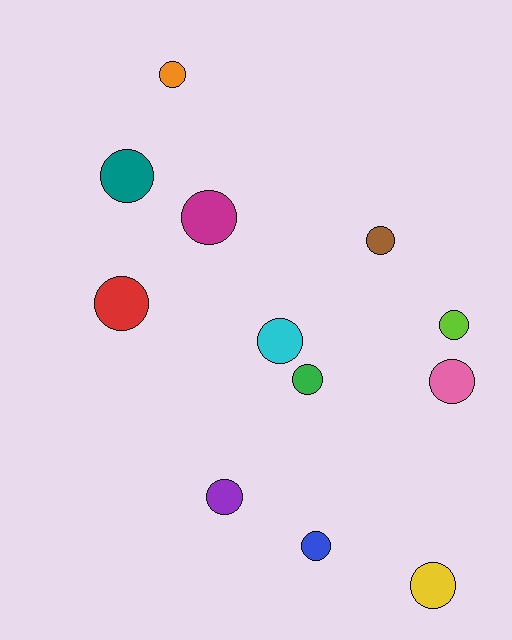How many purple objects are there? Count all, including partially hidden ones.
There is 1 purple object.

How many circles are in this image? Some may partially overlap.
There are 12 circles.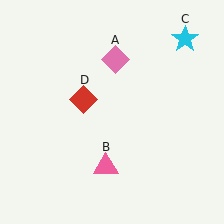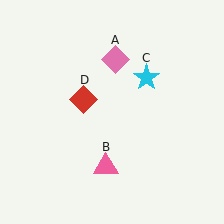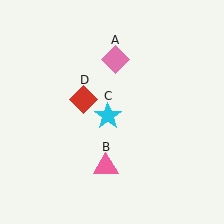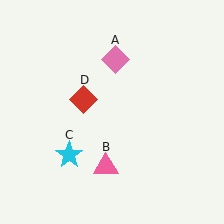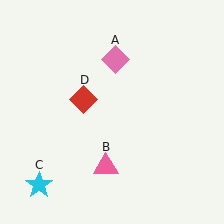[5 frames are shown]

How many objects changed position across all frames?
1 object changed position: cyan star (object C).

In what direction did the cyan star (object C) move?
The cyan star (object C) moved down and to the left.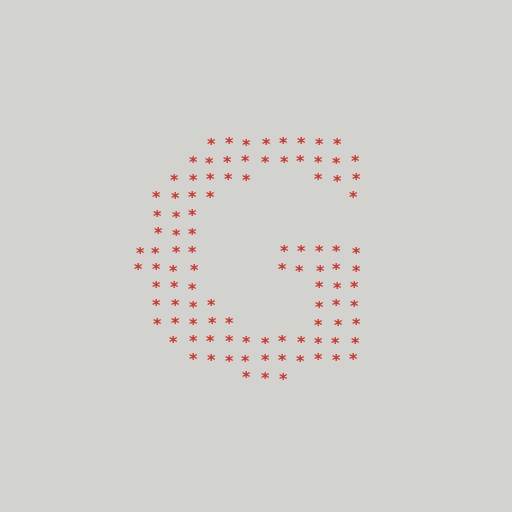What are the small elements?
The small elements are asterisks.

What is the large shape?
The large shape is the letter G.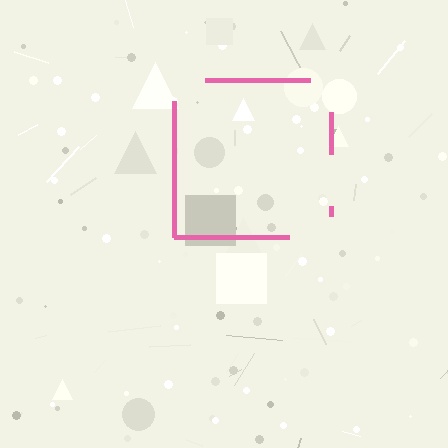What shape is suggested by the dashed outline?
The dashed outline suggests a square.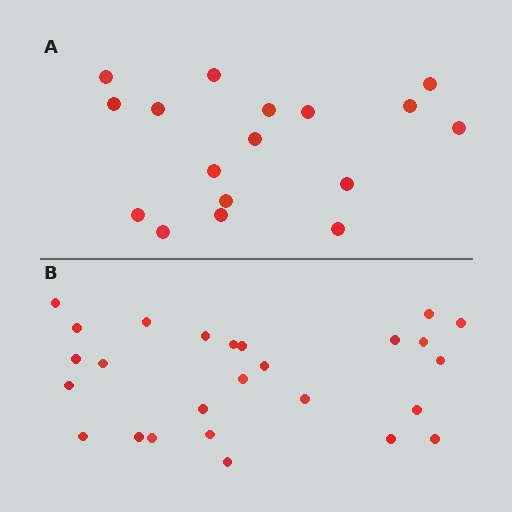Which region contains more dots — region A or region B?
Region B (the bottom region) has more dots.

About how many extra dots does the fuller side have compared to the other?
Region B has roughly 8 or so more dots than region A.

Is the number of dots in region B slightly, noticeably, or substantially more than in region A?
Region B has substantially more. The ratio is roughly 1.5 to 1.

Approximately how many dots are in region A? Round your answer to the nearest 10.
About 20 dots. (The exact count is 17, which rounds to 20.)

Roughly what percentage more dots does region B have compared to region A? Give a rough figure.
About 55% more.